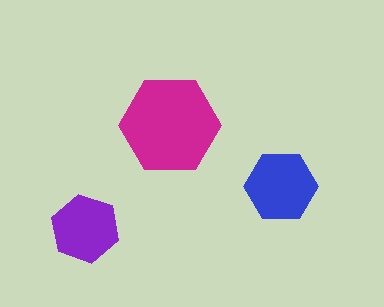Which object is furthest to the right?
The blue hexagon is rightmost.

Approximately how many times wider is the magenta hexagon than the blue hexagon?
About 1.5 times wider.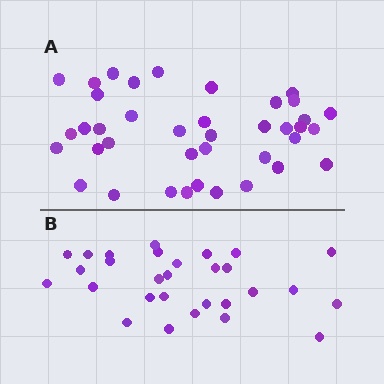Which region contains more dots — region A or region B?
Region A (the top region) has more dots.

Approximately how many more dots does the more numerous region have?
Region A has roughly 10 or so more dots than region B.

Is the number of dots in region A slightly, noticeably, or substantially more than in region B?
Region A has noticeably more, but not dramatically so. The ratio is roughly 1.3 to 1.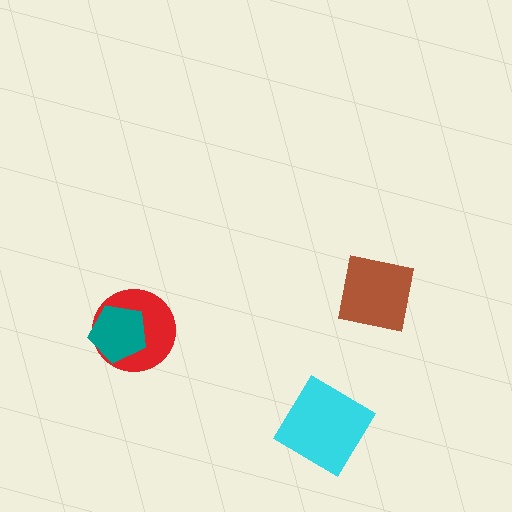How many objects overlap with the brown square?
0 objects overlap with the brown square.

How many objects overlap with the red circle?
1 object overlaps with the red circle.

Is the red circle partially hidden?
Yes, it is partially covered by another shape.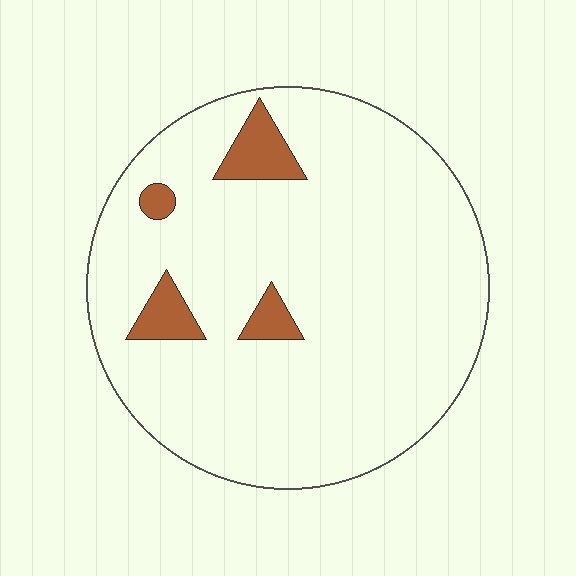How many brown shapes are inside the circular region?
4.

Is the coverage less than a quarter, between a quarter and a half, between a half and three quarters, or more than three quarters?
Less than a quarter.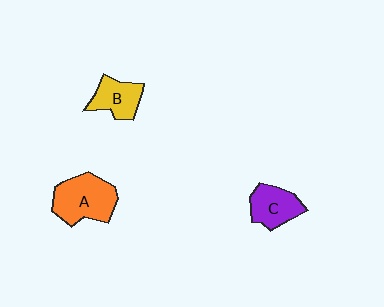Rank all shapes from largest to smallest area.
From largest to smallest: A (orange), C (purple), B (yellow).